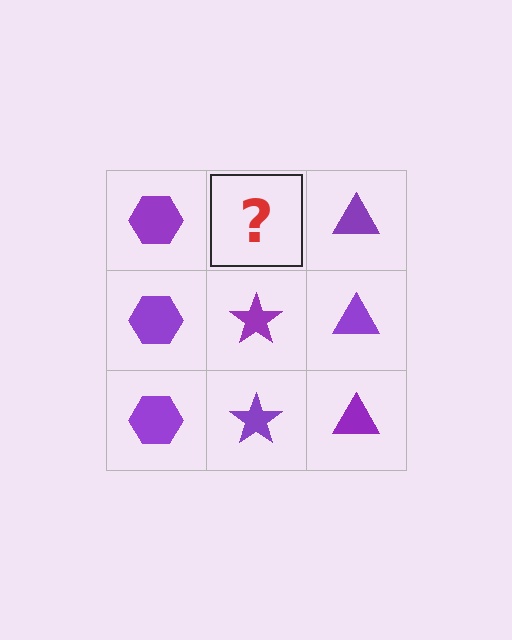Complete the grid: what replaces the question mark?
The question mark should be replaced with a purple star.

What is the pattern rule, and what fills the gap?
The rule is that each column has a consistent shape. The gap should be filled with a purple star.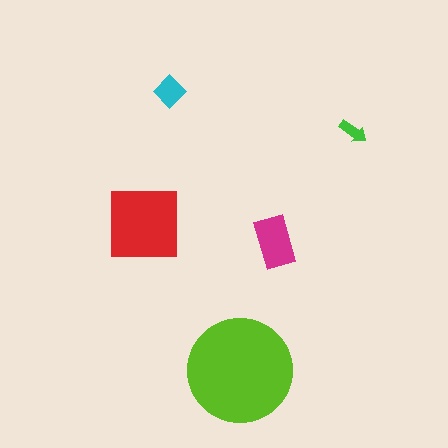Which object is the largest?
The lime circle.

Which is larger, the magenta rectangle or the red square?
The red square.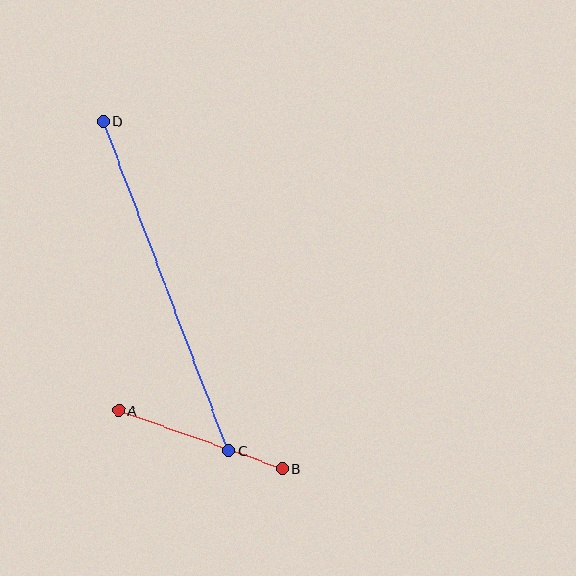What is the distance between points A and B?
The distance is approximately 174 pixels.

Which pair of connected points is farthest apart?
Points C and D are farthest apart.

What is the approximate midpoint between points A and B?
The midpoint is at approximately (201, 439) pixels.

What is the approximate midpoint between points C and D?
The midpoint is at approximately (166, 286) pixels.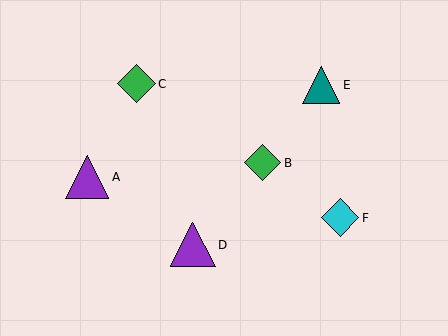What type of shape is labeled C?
Shape C is a green diamond.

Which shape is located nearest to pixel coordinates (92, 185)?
The purple triangle (labeled A) at (87, 177) is nearest to that location.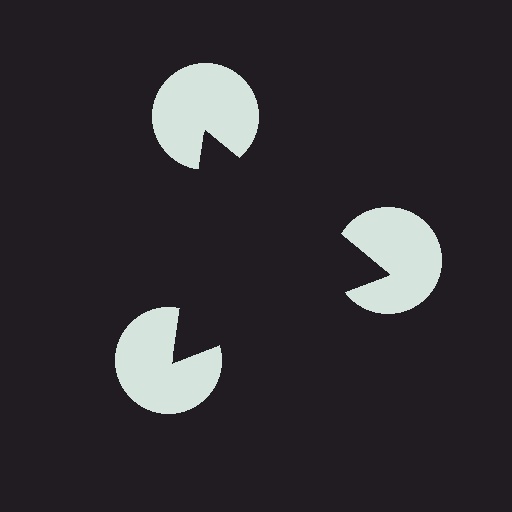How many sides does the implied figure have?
3 sides.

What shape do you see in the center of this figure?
An illusory triangle — its edges are inferred from the aligned wedge cuts in the pac-man discs, not physically drawn.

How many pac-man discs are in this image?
There are 3 — one at each vertex of the illusory triangle.